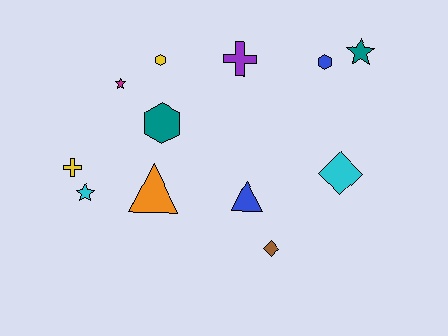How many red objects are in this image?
There are no red objects.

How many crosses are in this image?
There are 2 crosses.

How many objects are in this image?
There are 12 objects.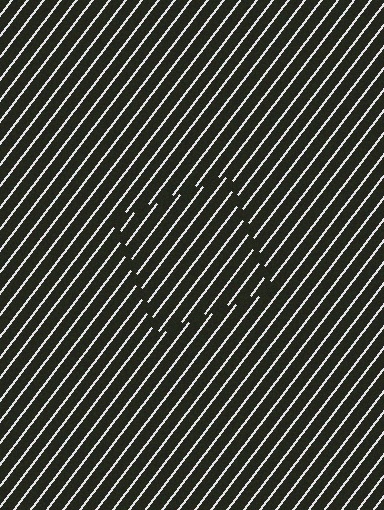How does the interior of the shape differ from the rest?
The interior of the shape contains the same grating, shifted by half a period — the contour is defined by the phase discontinuity where line-ends from the inner and outer gratings abut.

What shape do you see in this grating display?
An illusory square. The interior of the shape contains the same grating, shifted by half a period — the contour is defined by the phase discontinuity where line-ends from the inner and outer gratings abut.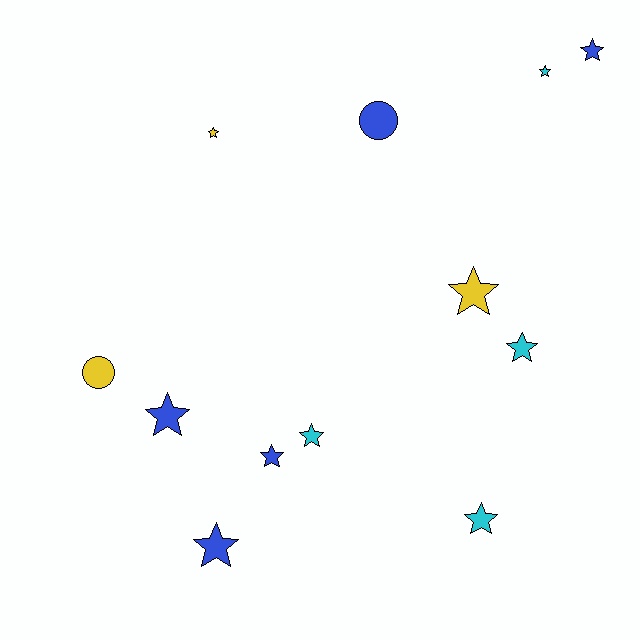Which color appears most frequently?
Blue, with 5 objects.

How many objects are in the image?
There are 12 objects.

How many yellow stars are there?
There are 2 yellow stars.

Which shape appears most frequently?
Star, with 10 objects.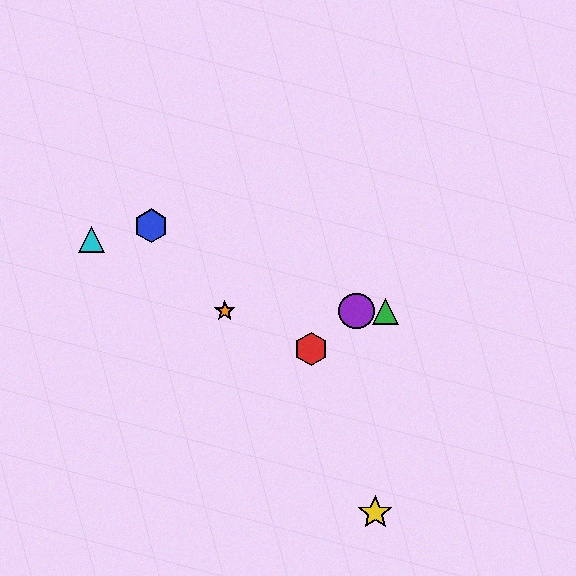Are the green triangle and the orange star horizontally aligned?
Yes, both are at y≈311.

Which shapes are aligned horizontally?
The green triangle, the purple circle, the orange star are aligned horizontally.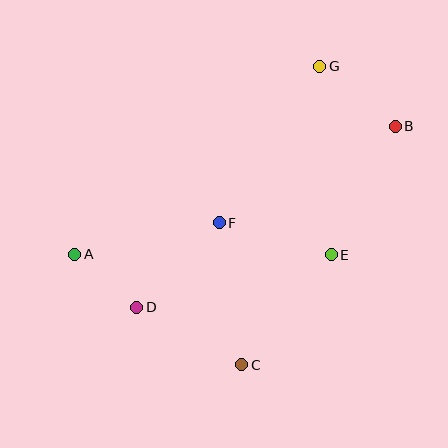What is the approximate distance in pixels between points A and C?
The distance between A and C is approximately 200 pixels.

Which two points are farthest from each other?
Points A and B are farthest from each other.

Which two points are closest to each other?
Points A and D are closest to each other.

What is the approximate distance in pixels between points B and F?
The distance between B and F is approximately 200 pixels.